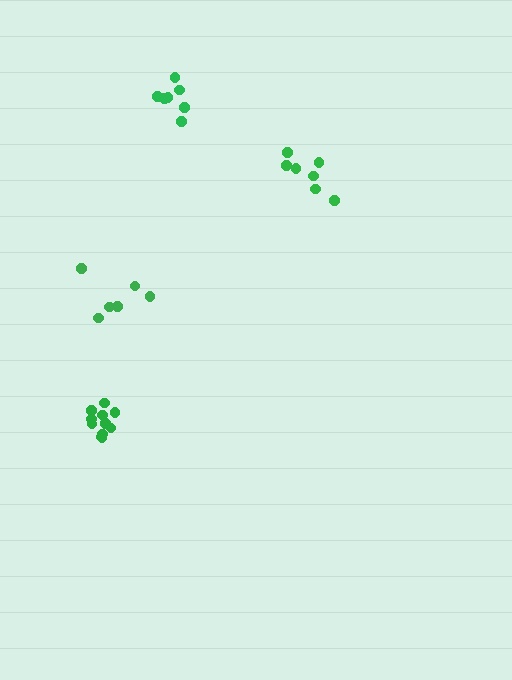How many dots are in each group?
Group 1: 11 dots, Group 2: 6 dots, Group 3: 7 dots, Group 4: 7 dots (31 total).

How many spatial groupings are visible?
There are 4 spatial groupings.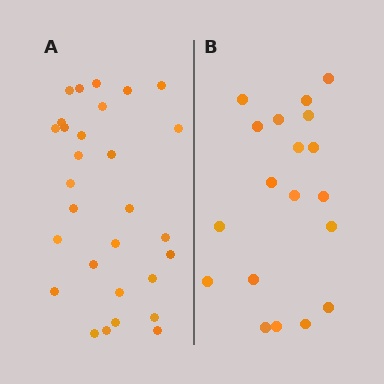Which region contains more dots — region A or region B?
Region A (the left region) has more dots.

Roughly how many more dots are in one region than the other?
Region A has roughly 10 or so more dots than region B.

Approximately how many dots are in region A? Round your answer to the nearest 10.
About 30 dots. (The exact count is 29, which rounds to 30.)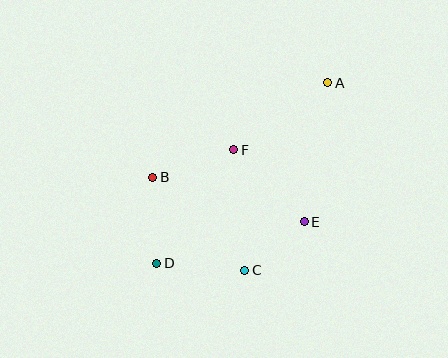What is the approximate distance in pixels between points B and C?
The distance between B and C is approximately 131 pixels.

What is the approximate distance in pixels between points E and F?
The distance between E and F is approximately 101 pixels.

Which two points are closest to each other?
Points C and E are closest to each other.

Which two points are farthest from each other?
Points A and D are farthest from each other.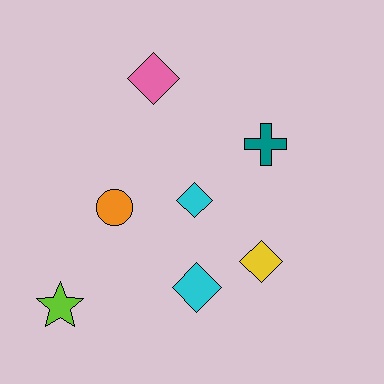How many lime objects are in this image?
There is 1 lime object.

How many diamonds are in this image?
There are 4 diamonds.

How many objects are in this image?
There are 7 objects.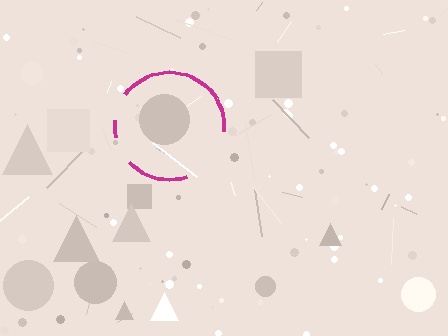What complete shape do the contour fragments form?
The contour fragments form a circle.